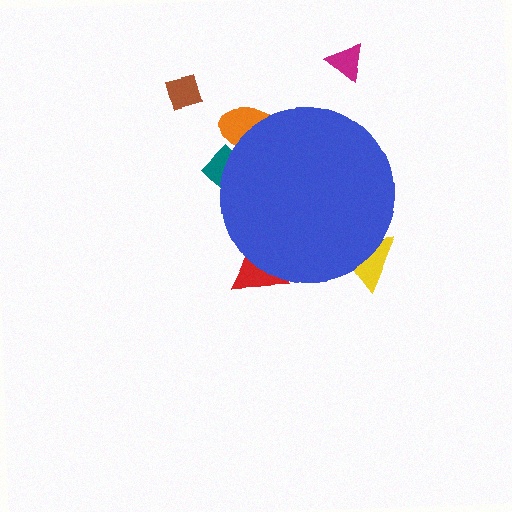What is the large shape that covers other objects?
A blue circle.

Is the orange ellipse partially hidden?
Yes, the orange ellipse is partially hidden behind the blue circle.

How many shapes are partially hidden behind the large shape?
4 shapes are partially hidden.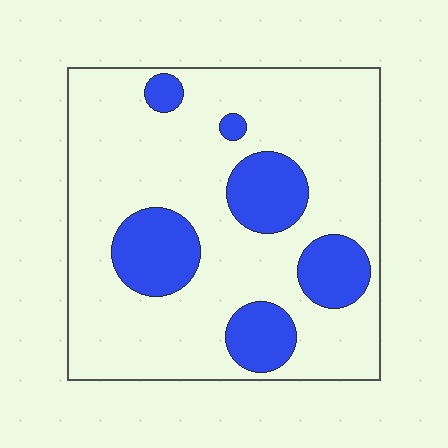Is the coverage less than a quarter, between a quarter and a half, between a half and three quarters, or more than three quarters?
Less than a quarter.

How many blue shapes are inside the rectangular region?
6.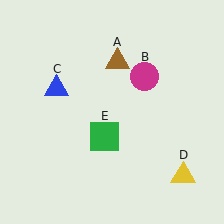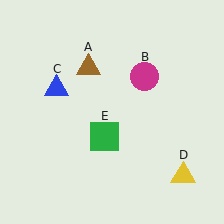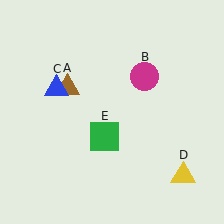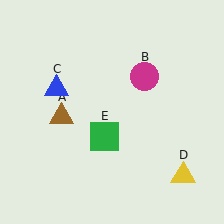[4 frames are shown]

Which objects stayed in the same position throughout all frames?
Magenta circle (object B) and blue triangle (object C) and yellow triangle (object D) and green square (object E) remained stationary.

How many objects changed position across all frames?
1 object changed position: brown triangle (object A).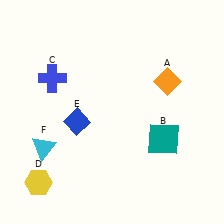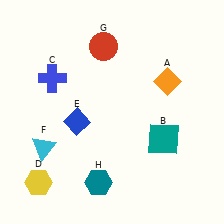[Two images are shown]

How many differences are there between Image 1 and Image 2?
There are 2 differences between the two images.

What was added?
A red circle (G), a teal hexagon (H) were added in Image 2.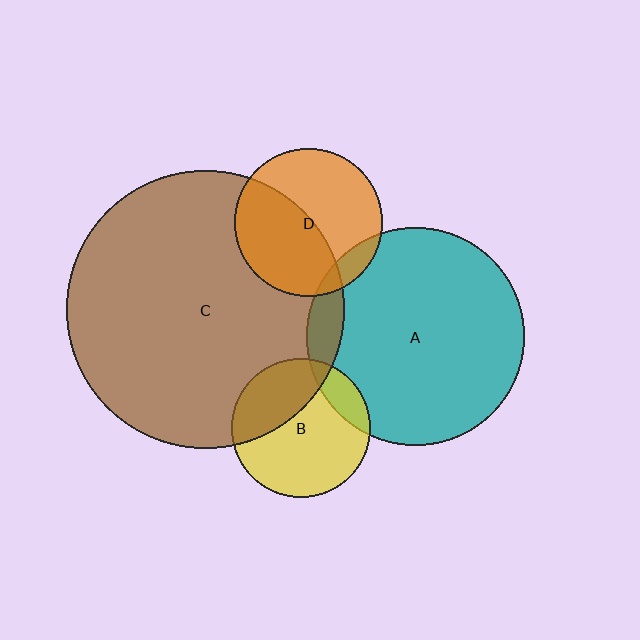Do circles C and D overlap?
Yes.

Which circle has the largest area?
Circle C (brown).